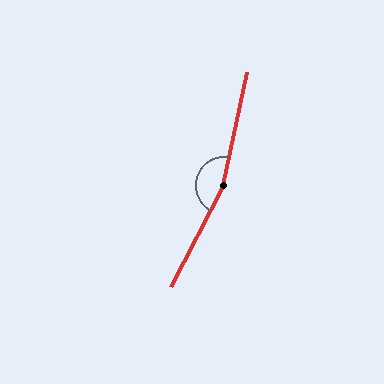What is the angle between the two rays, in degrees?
Approximately 164 degrees.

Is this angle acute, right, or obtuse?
It is obtuse.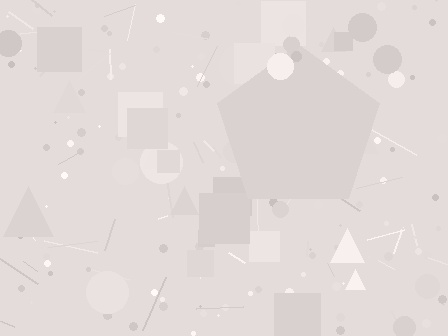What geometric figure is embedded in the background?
A pentagon is embedded in the background.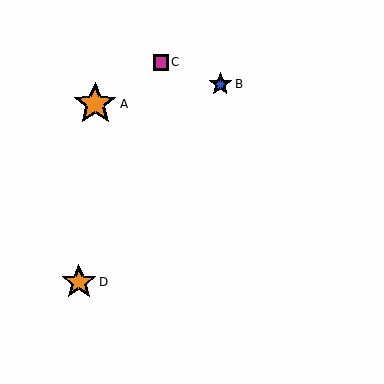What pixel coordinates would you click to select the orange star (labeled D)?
Click at (79, 282) to select the orange star D.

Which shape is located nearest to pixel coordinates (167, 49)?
The magenta square (labeled C) at (161, 62) is nearest to that location.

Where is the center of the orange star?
The center of the orange star is at (95, 104).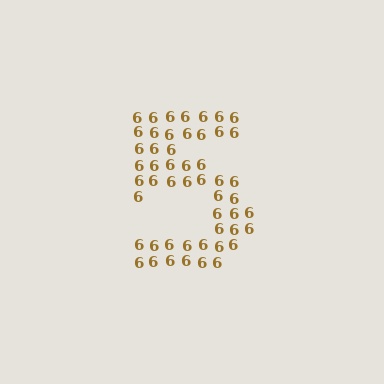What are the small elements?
The small elements are digit 6's.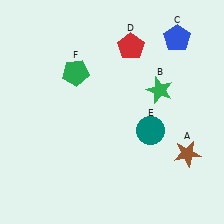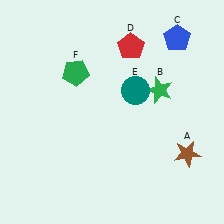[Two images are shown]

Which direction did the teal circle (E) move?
The teal circle (E) moved up.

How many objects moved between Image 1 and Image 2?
1 object moved between the two images.